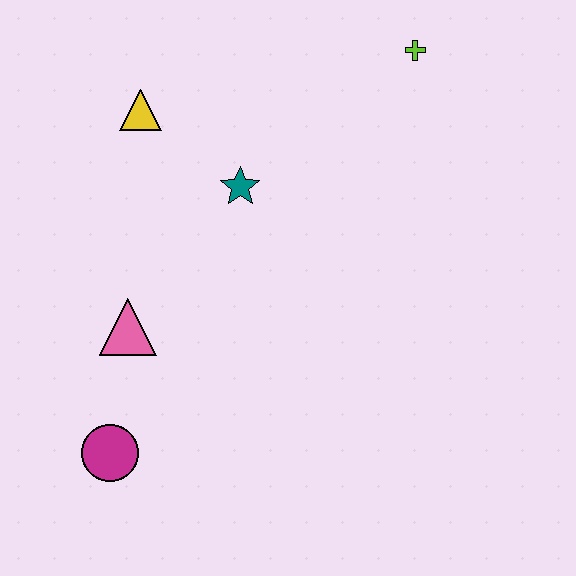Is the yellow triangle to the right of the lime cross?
No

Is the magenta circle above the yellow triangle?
No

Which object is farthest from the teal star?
The magenta circle is farthest from the teal star.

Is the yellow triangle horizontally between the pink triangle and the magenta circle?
No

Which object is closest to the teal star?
The yellow triangle is closest to the teal star.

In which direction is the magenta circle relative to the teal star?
The magenta circle is below the teal star.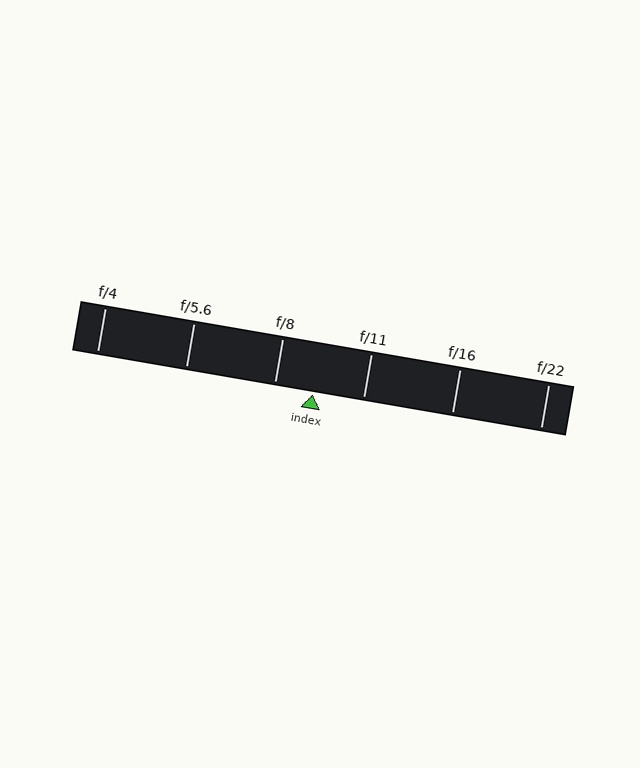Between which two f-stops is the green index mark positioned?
The index mark is between f/8 and f/11.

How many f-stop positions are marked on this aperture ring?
There are 6 f-stop positions marked.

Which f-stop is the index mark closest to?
The index mark is closest to f/8.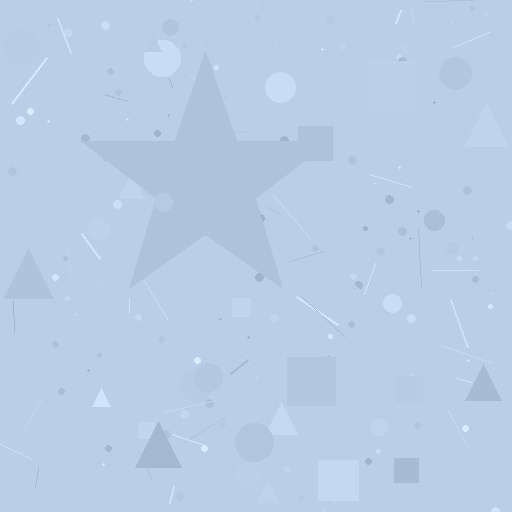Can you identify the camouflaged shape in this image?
The camouflaged shape is a star.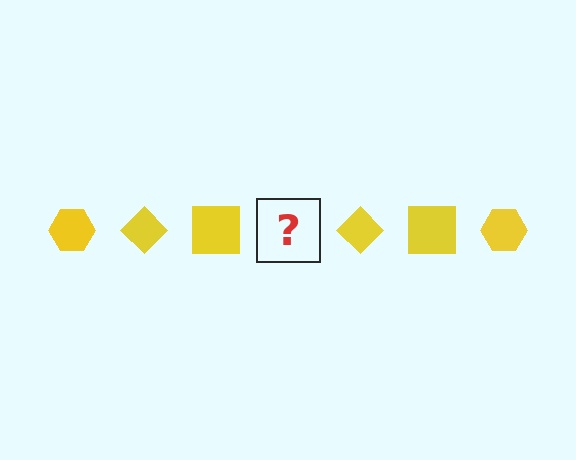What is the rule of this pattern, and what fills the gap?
The rule is that the pattern cycles through hexagon, diamond, square shapes in yellow. The gap should be filled with a yellow hexagon.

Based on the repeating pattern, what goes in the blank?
The blank should be a yellow hexagon.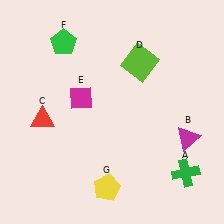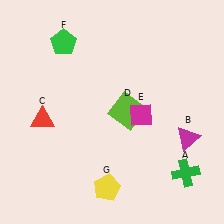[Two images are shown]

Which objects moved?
The objects that moved are: the lime square (D), the magenta diamond (E).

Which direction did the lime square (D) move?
The lime square (D) moved down.